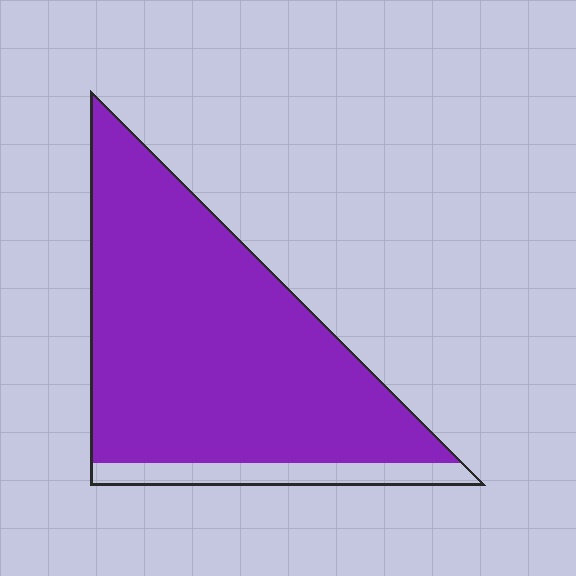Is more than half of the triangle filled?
Yes.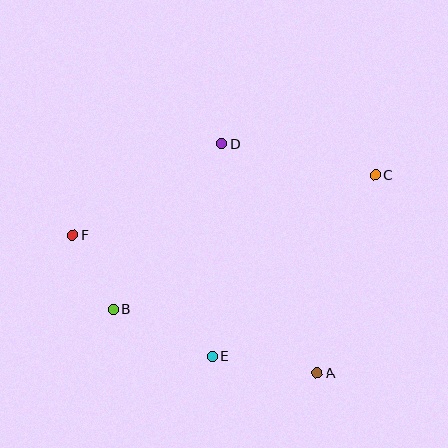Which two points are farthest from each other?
Points C and F are farthest from each other.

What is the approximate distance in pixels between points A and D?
The distance between A and D is approximately 249 pixels.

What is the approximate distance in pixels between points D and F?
The distance between D and F is approximately 174 pixels.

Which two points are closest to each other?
Points B and F are closest to each other.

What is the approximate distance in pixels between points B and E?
The distance between B and E is approximately 109 pixels.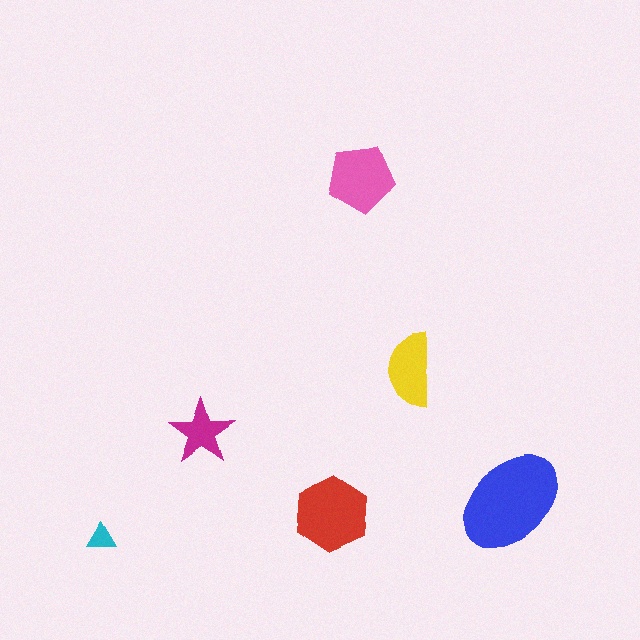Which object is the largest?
The blue ellipse.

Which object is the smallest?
The cyan triangle.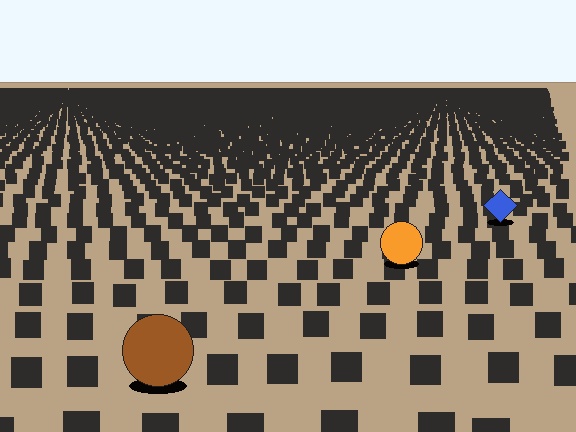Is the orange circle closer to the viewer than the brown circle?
No. The brown circle is closer — you can tell from the texture gradient: the ground texture is coarser near it.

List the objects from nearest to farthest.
From nearest to farthest: the brown circle, the orange circle, the blue diamond.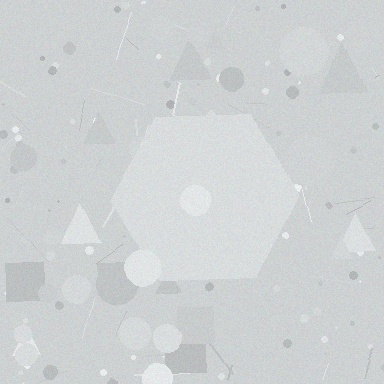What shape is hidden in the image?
A hexagon is hidden in the image.